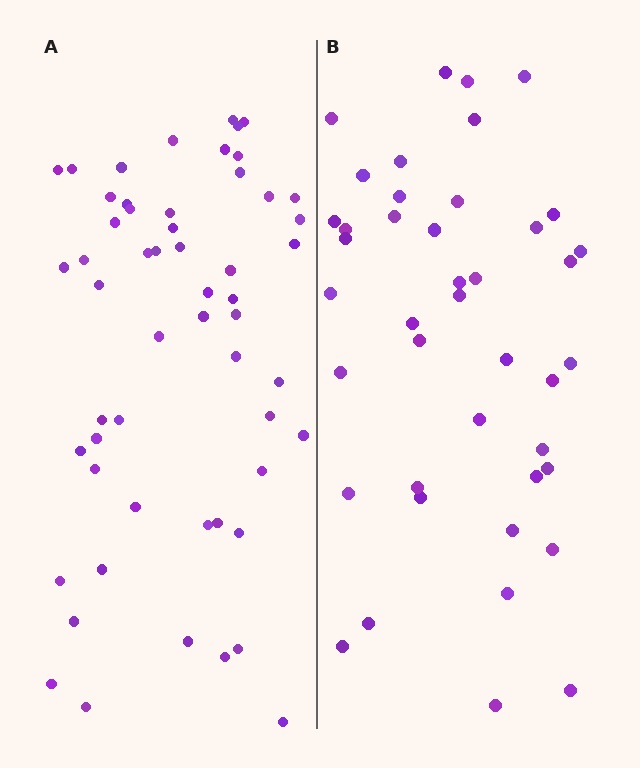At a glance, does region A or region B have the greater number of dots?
Region A (the left region) has more dots.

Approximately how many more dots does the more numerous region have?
Region A has approximately 15 more dots than region B.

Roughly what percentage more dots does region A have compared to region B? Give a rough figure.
About 30% more.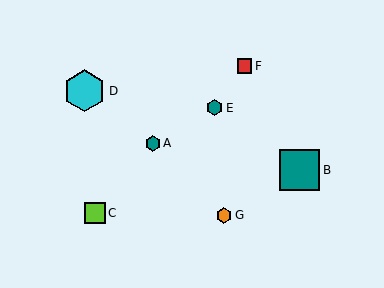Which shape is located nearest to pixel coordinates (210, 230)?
The orange hexagon (labeled G) at (224, 215) is nearest to that location.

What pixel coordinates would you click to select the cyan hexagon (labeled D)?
Click at (85, 91) to select the cyan hexagon D.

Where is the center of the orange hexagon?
The center of the orange hexagon is at (224, 215).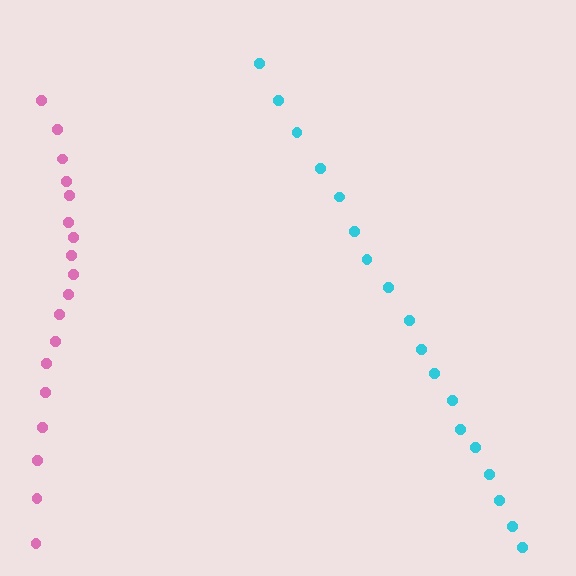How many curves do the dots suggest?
There are 2 distinct paths.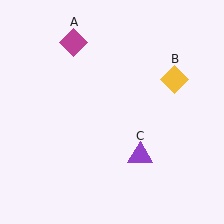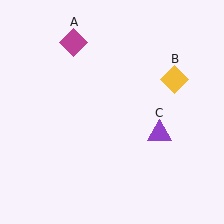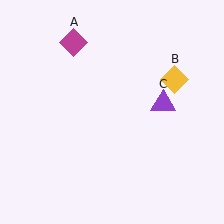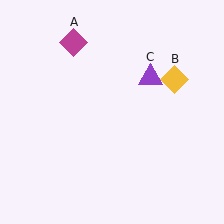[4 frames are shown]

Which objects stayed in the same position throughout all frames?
Magenta diamond (object A) and yellow diamond (object B) remained stationary.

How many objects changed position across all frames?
1 object changed position: purple triangle (object C).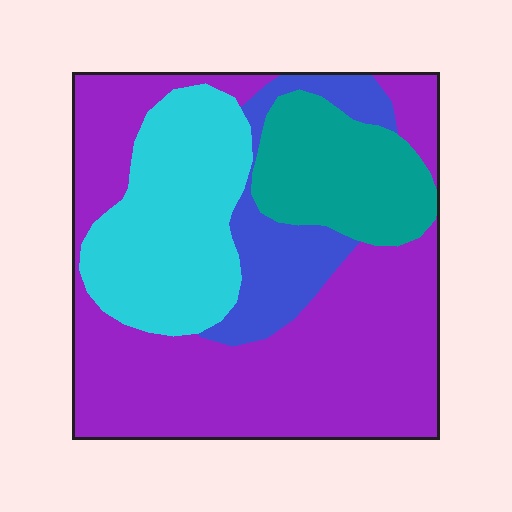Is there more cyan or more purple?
Purple.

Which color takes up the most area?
Purple, at roughly 50%.